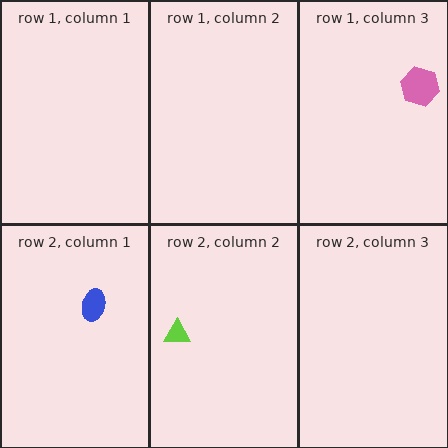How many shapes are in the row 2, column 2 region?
1.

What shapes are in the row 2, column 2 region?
The lime triangle.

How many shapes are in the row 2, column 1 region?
1.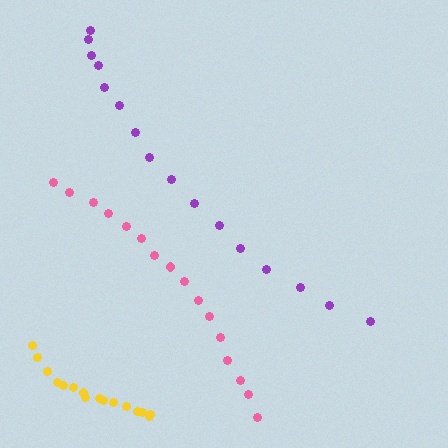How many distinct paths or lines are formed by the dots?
There are 3 distinct paths.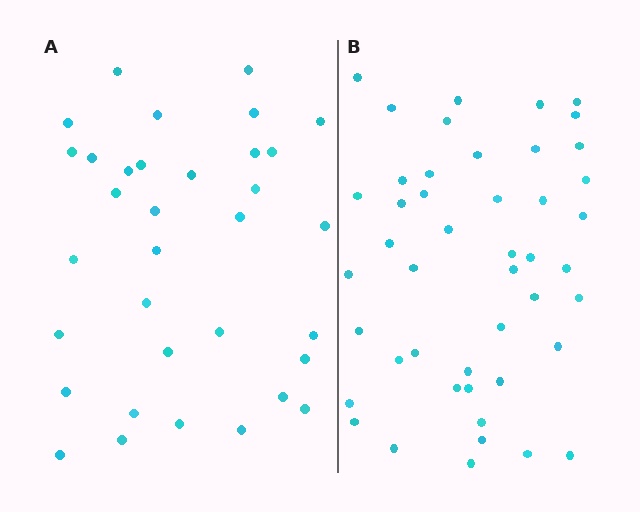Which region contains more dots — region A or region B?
Region B (the right region) has more dots.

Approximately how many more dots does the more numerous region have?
Region B has roughly 12 or so more dots than region A.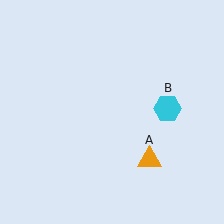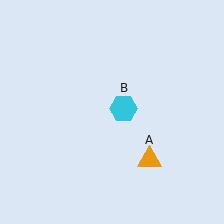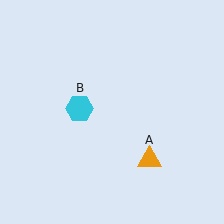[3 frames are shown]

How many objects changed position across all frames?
1 object changed position: cyan hexagon (object B).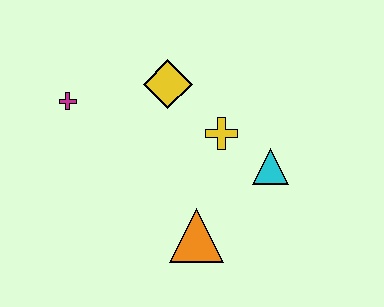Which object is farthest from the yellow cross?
The magenta cross is farthest from the yellow cross.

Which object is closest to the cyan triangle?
The yellow cross is closest to the cyan triangle.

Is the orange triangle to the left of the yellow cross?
Yes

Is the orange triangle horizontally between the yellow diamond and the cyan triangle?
Yes